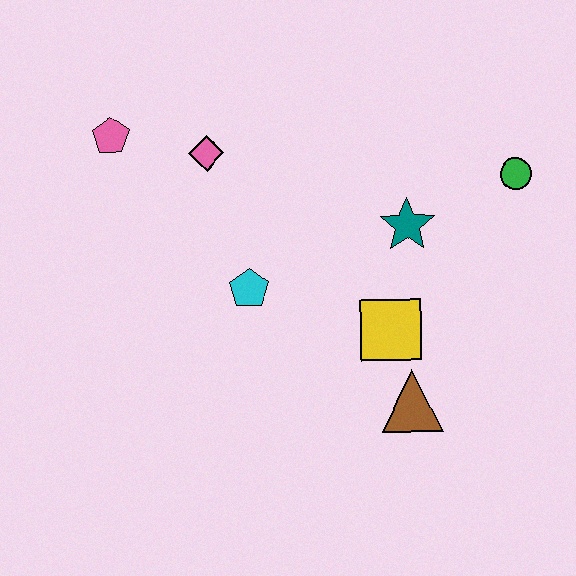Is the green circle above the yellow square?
Yes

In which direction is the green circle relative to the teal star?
The green circle is to the right of the teal star.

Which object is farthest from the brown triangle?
The pink pentagon is farthest from the brown triangle.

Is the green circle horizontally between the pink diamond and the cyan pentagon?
No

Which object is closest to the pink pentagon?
The pink diamond is closest to the pink pentagon.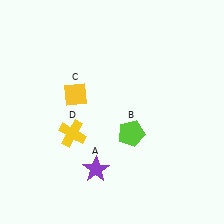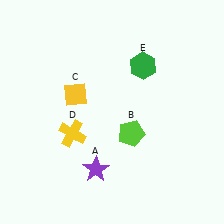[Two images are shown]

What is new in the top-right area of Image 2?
A green hexagon (E) was added in the top-right area of Image 2.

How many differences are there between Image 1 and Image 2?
There is 1 difference between the two images.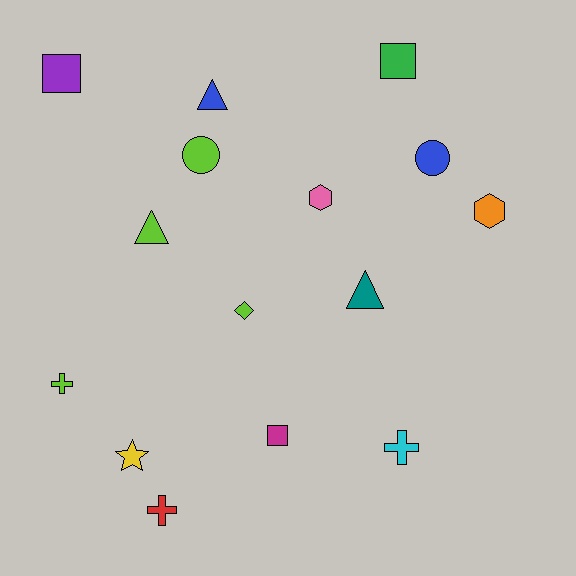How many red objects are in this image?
There is 1 red object.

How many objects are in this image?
There are 15 objects.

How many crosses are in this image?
There are 3 crosses.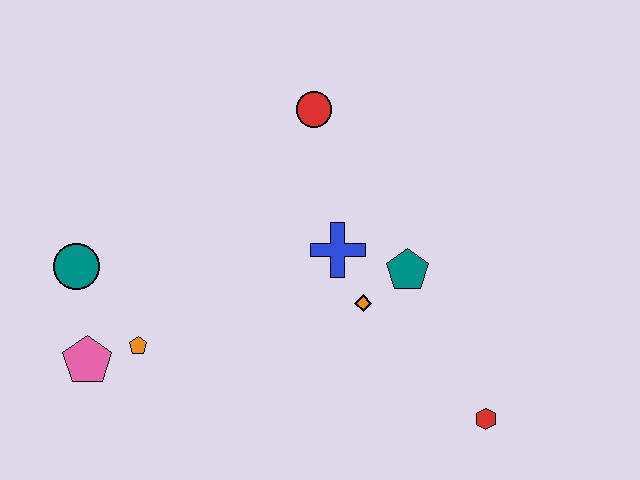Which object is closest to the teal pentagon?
The orange diamond is closest to the teal pentagon.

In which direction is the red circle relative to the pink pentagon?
The red circle is above the pink pentagon.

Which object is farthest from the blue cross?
The pink pentagon is farthest from the blue cross.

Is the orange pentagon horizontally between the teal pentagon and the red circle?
No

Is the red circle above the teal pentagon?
Yes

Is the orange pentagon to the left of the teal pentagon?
Yes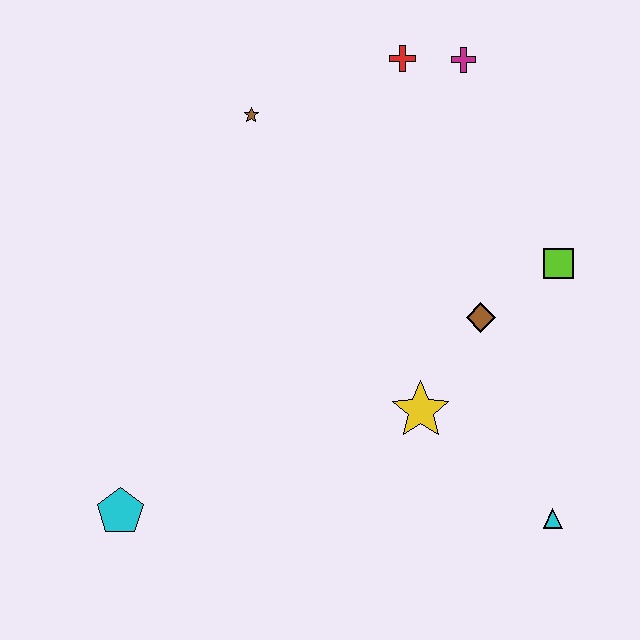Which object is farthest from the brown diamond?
The cyan pentagon is farthest from the brown diamond.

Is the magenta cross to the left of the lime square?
Yes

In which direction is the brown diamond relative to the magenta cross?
The brown diamond is below the magenta cross.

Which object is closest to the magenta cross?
The red cross is closest to the magenta cross.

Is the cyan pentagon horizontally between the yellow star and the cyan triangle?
No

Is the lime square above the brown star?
No